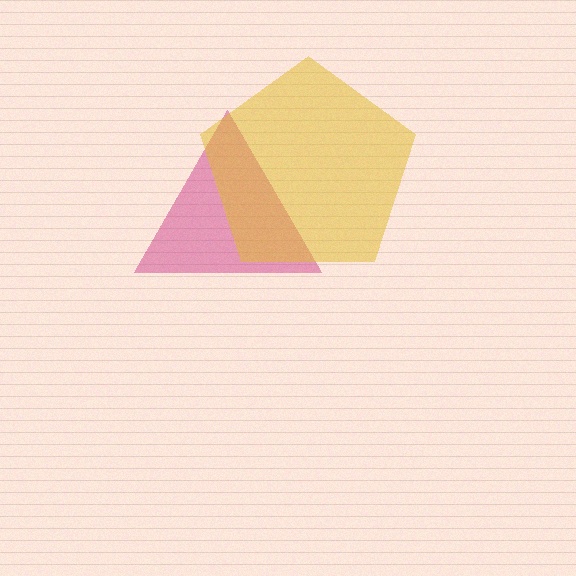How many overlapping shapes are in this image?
There are 2 overlapping shapes in the image.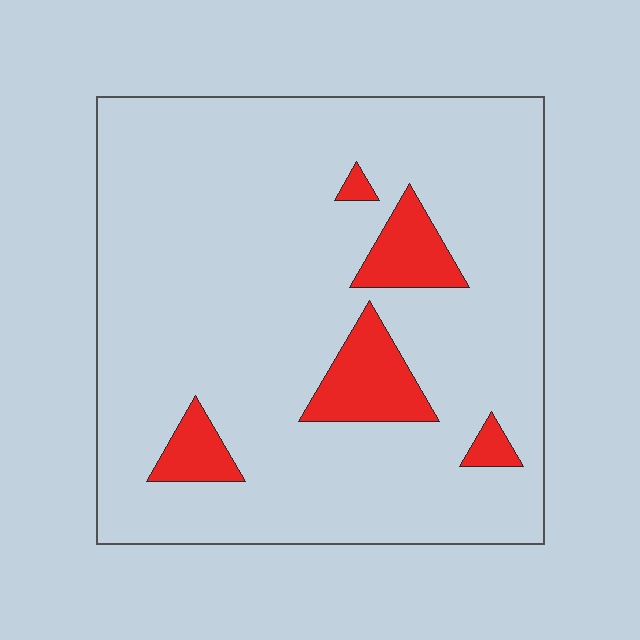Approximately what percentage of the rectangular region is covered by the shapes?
Approximately 10%.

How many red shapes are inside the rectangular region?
5.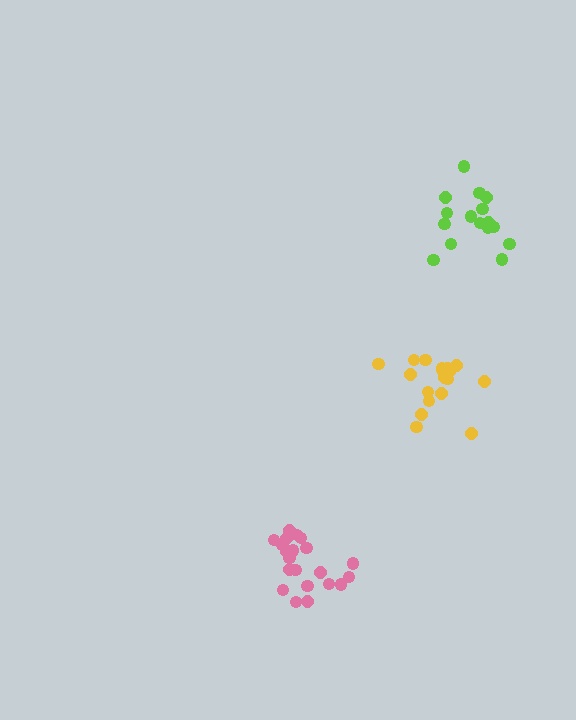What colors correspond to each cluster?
The clusters are colored: pink, yellow, lime.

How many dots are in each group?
Group 1: 21 dots, Group 2: 18 dots, Group 3: 16 dots (55 total).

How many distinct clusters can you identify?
There are 3 distinct clusters.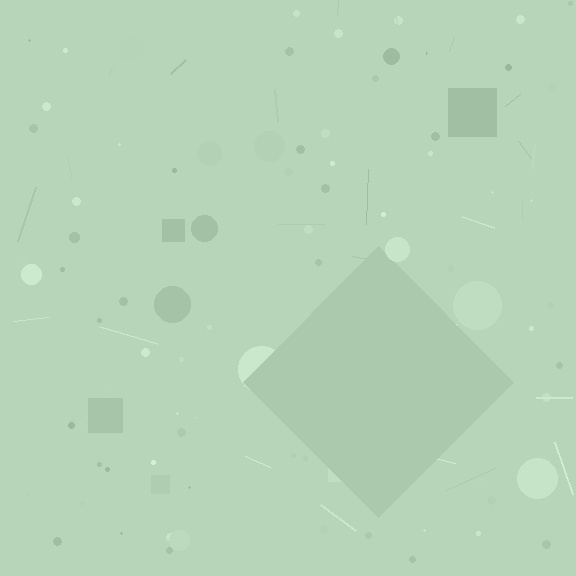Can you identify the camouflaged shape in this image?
The camouflaged shape is a diamond.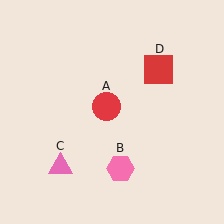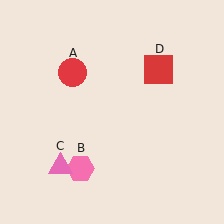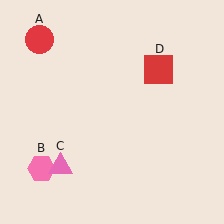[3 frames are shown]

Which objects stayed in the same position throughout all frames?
Pink triangle (object C) and red square (object D) remained stationary.